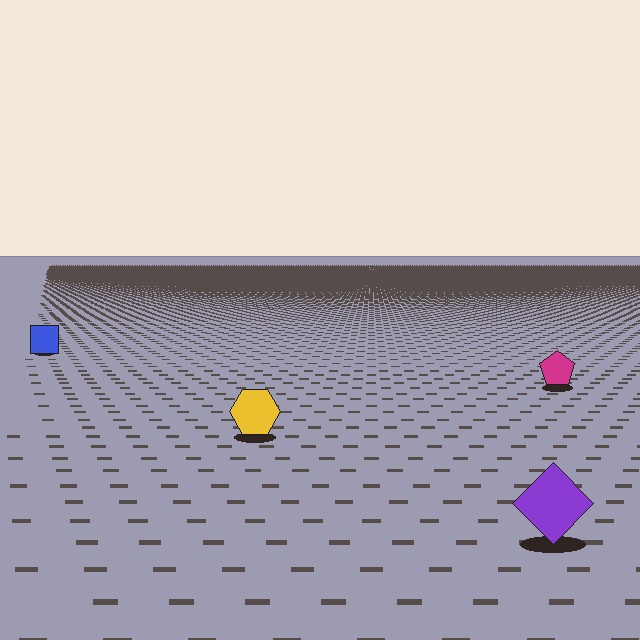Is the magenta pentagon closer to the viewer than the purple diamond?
No. The purple diamond is closer — you can tell from the texture gradient: the ground texture is coarser near it.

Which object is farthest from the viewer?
The blue square is farthest from the viewer. It appears smaller and the ground texture around it is denser.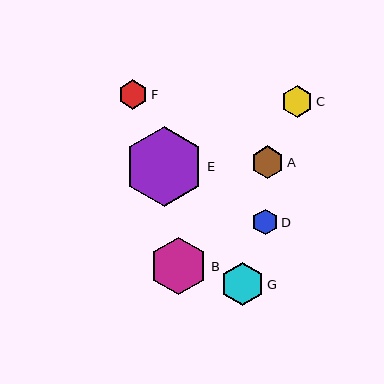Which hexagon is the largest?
Hexagon E is the largest with a size of approximately 80 pixels.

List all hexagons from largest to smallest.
From largest to smallest: E, B, G, A, C, F, D.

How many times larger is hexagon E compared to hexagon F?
Hexagon E is approximately 2.7 times the size of hexagon F.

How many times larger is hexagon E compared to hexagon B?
Hexagon E is approximately 1.4 times the size of hexagon B.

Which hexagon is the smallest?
Hexagon D is the smallest with a size of approximately 26 pixels.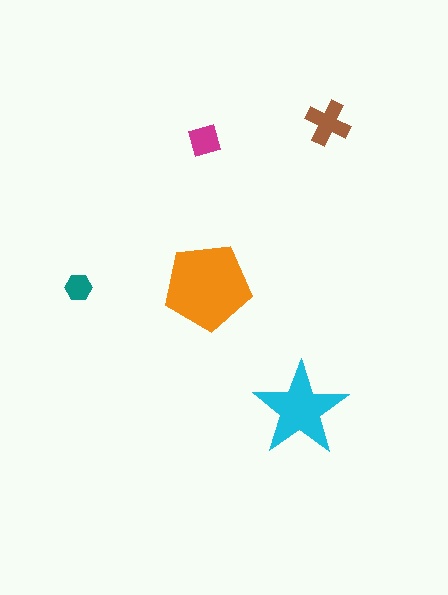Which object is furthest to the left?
The teal hexagon is leftmost.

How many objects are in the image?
There are 5 objects in the image.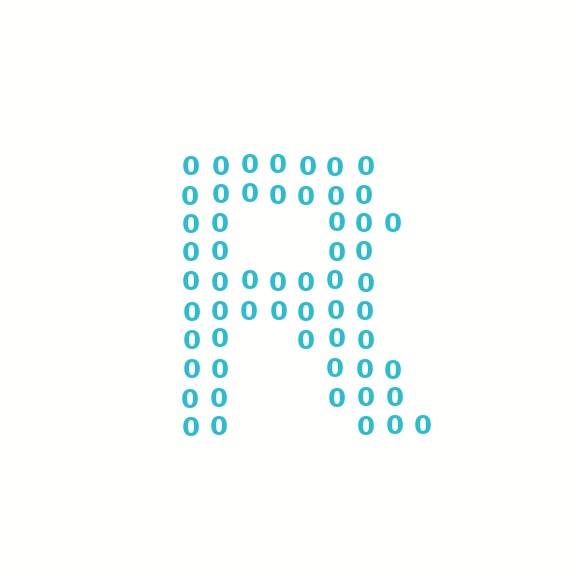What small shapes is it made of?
It is made of small digit 0's.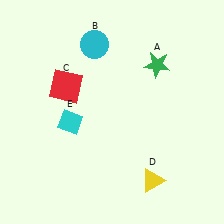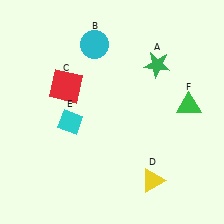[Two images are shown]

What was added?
A green triangle (F) was added in Image 2.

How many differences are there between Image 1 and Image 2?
There is 1 difference between the two images.